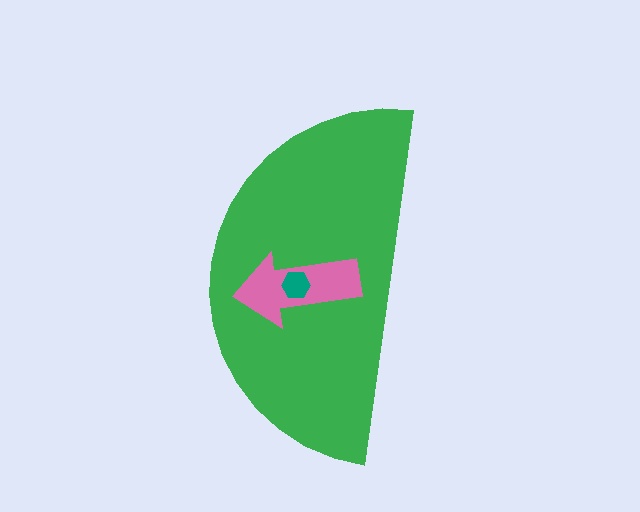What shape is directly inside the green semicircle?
The pink arrow.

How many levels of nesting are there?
3.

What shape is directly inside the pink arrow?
The teal hexagon.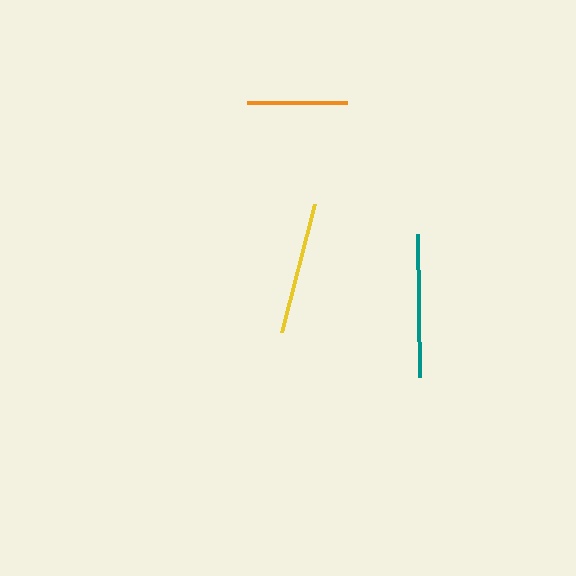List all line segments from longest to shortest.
From longest to shortest: teal, yellow, orange.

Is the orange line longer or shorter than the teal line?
The teal line is longer than the orange line.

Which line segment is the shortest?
The orange line is the shortest at approximately 100 pixels.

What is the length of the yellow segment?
The yellow segment is approximately 132 pixels long.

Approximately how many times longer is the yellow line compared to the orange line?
The yellow line is approximately 1.3 times the length of the orange line.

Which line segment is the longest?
The teal line is the longest at approximately 143 pixels.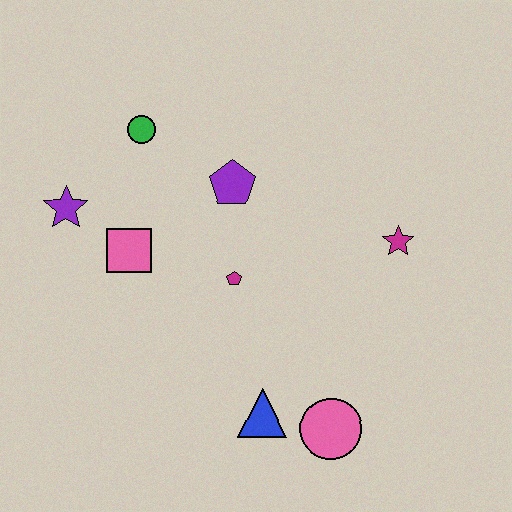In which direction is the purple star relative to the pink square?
The purple star is to the left of the pink square.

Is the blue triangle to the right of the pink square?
Yes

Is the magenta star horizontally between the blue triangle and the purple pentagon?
No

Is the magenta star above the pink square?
Yes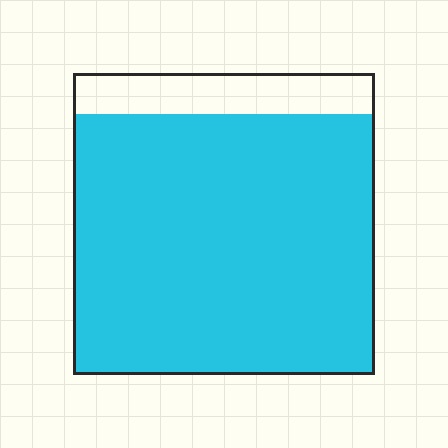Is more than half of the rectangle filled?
Yes.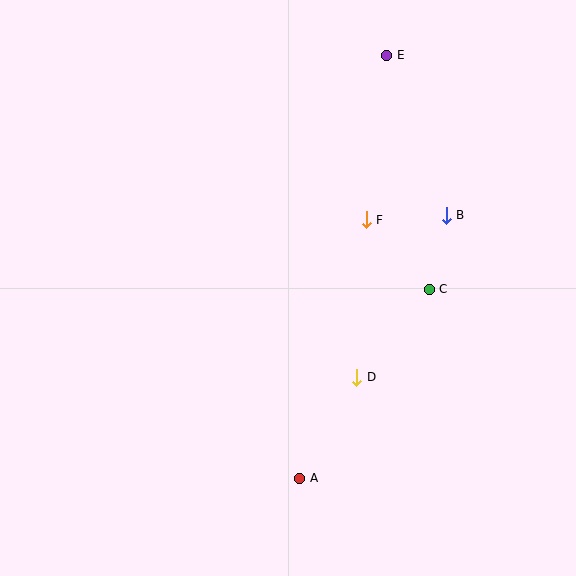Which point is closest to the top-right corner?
Point E is closest to the top-right corner.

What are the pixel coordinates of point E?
Point E is at (387, 55).